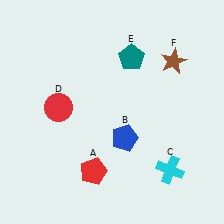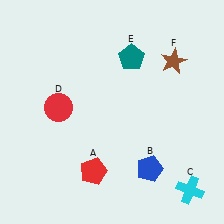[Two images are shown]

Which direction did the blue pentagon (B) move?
The blue pentagon (B) moved down.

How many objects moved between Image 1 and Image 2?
2 objects moved between the two images.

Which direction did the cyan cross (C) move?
The cyan cross (C) moved down.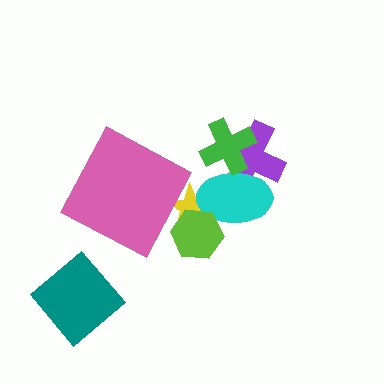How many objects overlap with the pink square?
1 object overlaps with the pink square.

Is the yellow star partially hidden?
Yes, it is partially covered by another shape.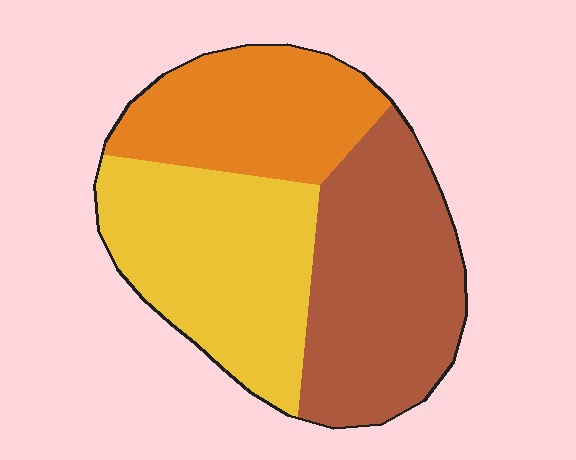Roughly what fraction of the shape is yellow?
Yellow takes up between a quarter and a half of the shape.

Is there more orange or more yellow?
Yellow.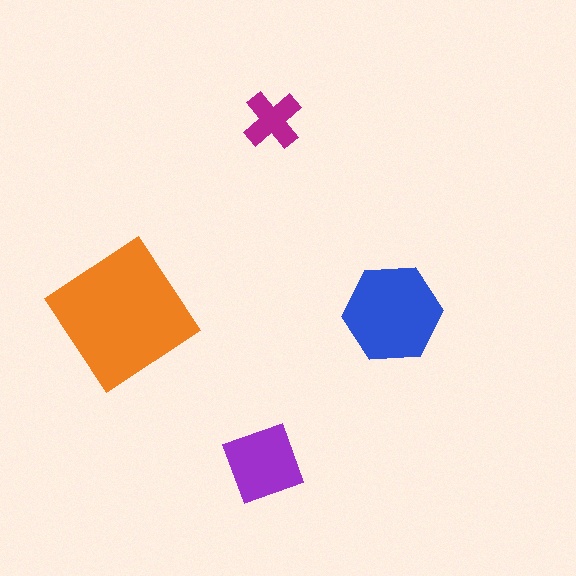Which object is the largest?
The orange diamond.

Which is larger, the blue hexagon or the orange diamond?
The orange diamond.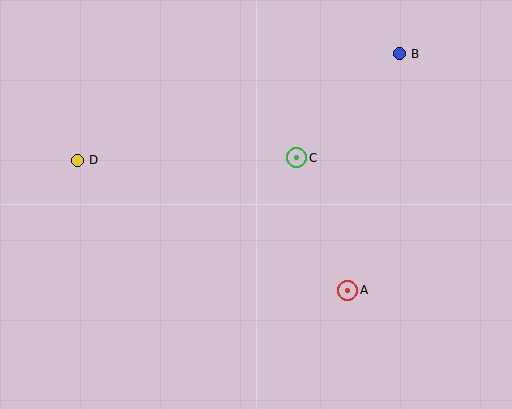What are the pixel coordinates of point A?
Point A is at (348, 290).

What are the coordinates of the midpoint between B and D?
The midpoint between B and D is at (238, 107).